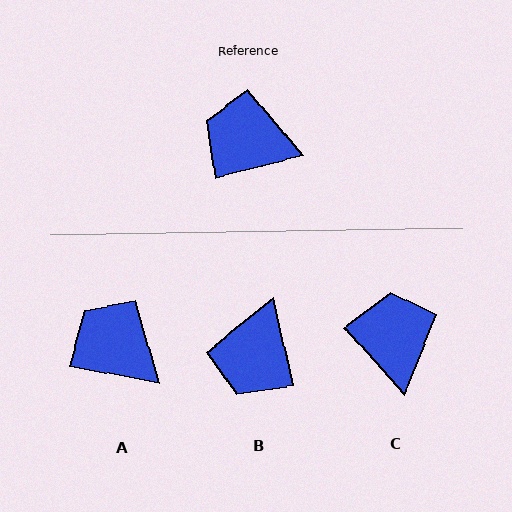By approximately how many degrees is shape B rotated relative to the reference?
Approximately 89 degrees counter-clockwise.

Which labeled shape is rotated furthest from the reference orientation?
B, about 89 degrees away.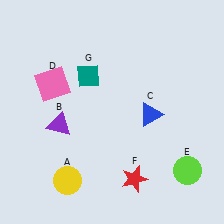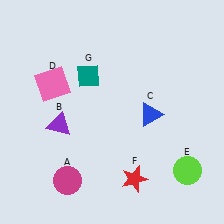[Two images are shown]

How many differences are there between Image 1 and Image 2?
There is 1 difference between the two images.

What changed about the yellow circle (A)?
In Image 1, A is yellow. In Image 2, it changed to magenta.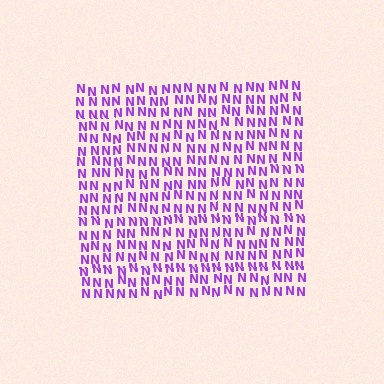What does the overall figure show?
The overall figure shows a square.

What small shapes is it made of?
It is made of small letter N's.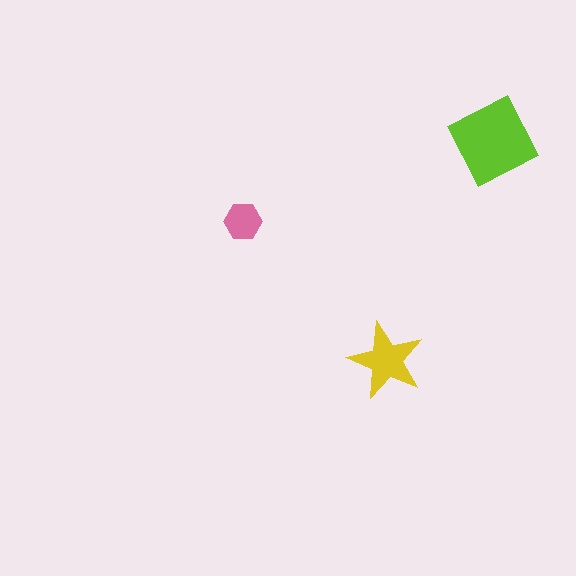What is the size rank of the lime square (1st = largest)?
1st.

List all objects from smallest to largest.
The pink hexagon, the yellow star, the lime square.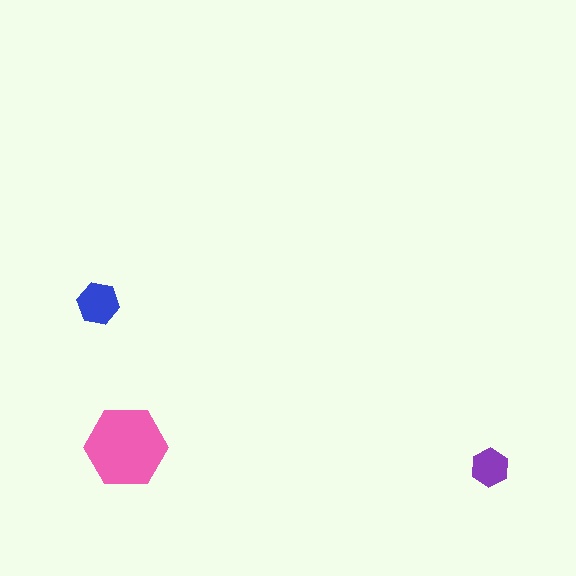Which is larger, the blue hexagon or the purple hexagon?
The blue one.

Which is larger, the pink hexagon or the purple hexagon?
The pink one.